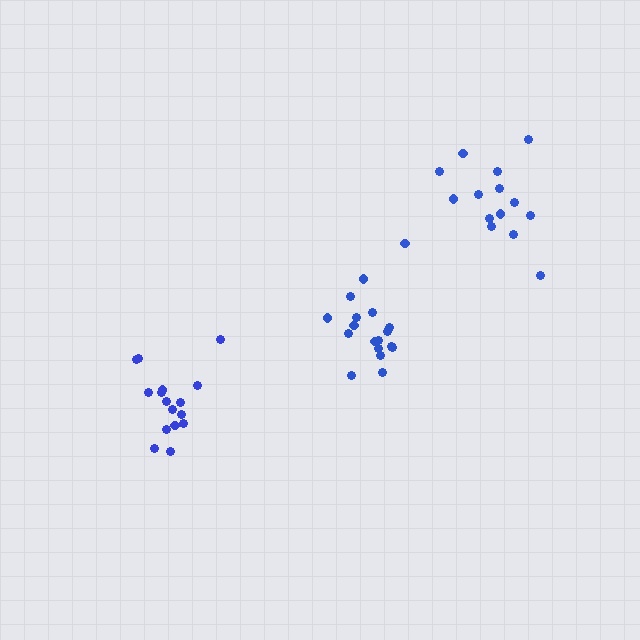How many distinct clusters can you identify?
There are 3 distinct clusters.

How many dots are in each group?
Group 1: 15 dots, Group 2: 17 dots, Group 3: 16 dots (48 total).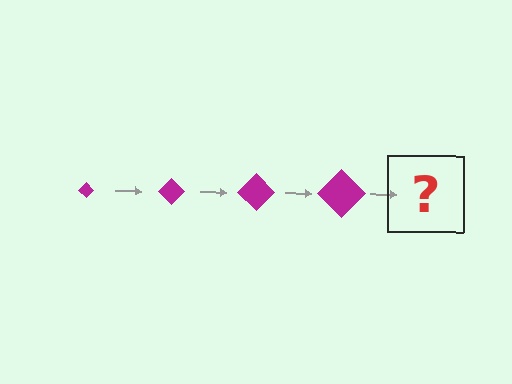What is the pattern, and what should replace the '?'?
The pattern is that the diamond gets progressively larger each step. The '?' should be a magenta diamond, larger than the previous one.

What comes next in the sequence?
The next element should be a magenta diamond, larger than the previous one.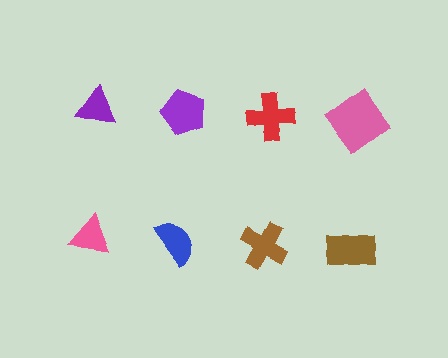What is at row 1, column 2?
A purple pentagon.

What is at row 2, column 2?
A blue semicircle.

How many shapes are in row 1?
4 shapes.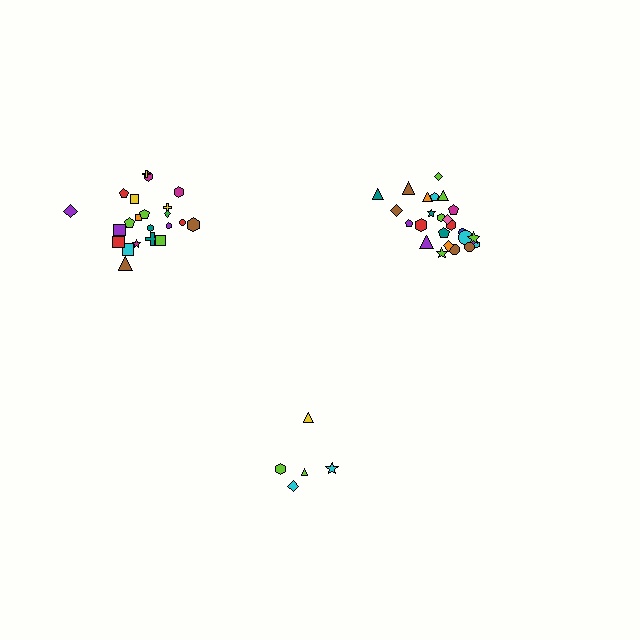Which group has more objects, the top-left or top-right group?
The top-right group.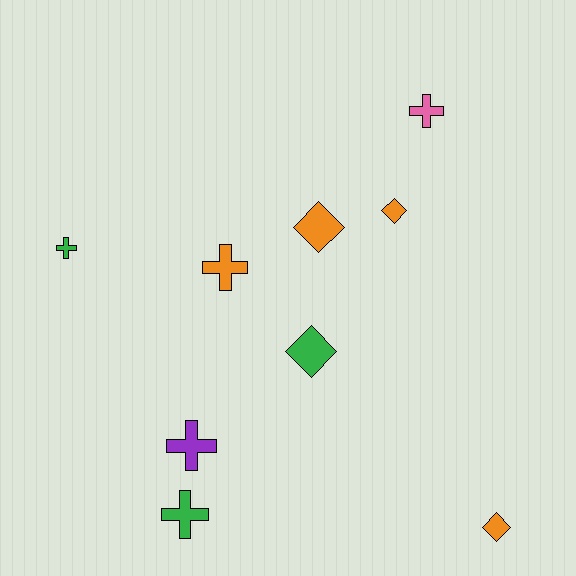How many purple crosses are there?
There is 1 purple cross.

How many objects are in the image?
There are 9 objects.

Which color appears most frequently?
Orange, with 4 objects.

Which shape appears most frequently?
Cross, with 5 objects.